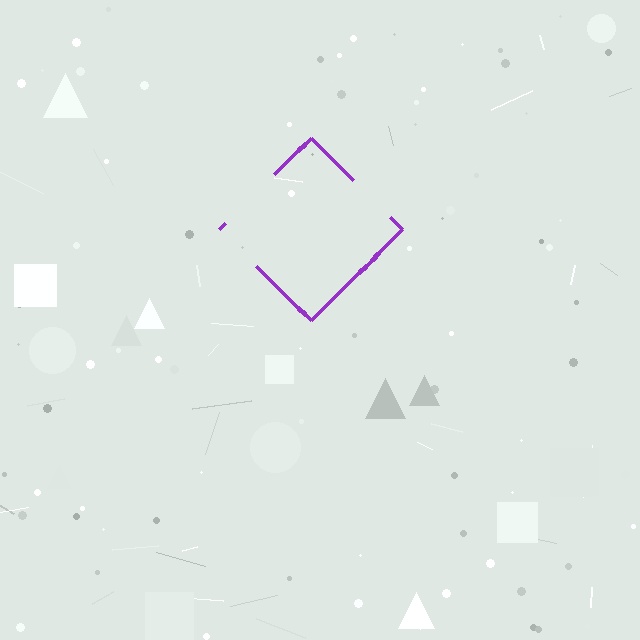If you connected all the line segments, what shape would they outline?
They would outline a diamond.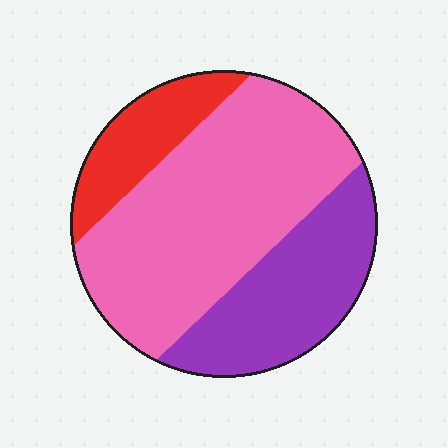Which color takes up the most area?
Pink, at roughly 55%.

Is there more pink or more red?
Pink.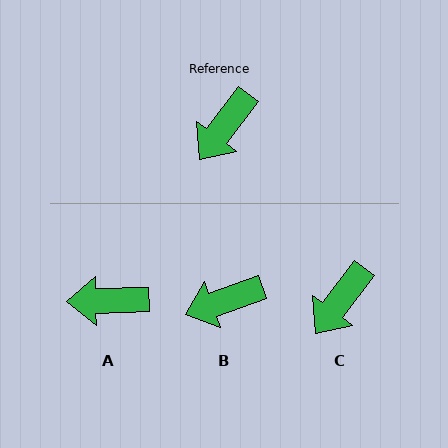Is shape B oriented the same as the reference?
No, it is off by about 33 degrees.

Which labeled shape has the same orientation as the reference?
C.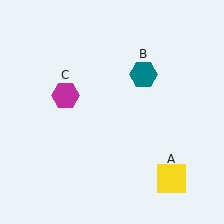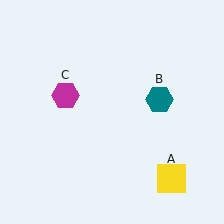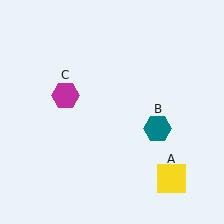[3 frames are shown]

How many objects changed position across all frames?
1 object changed position: teal hexagon (object B).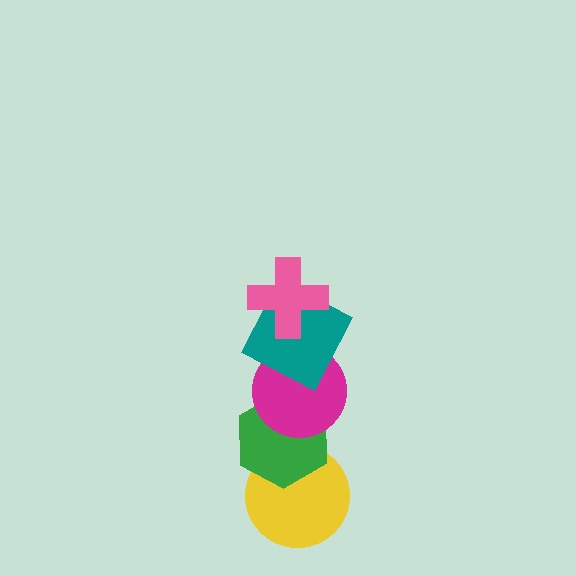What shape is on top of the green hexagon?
The magenta circle is on top of the green hexagon.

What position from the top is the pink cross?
The pink cross is 1st from the top.